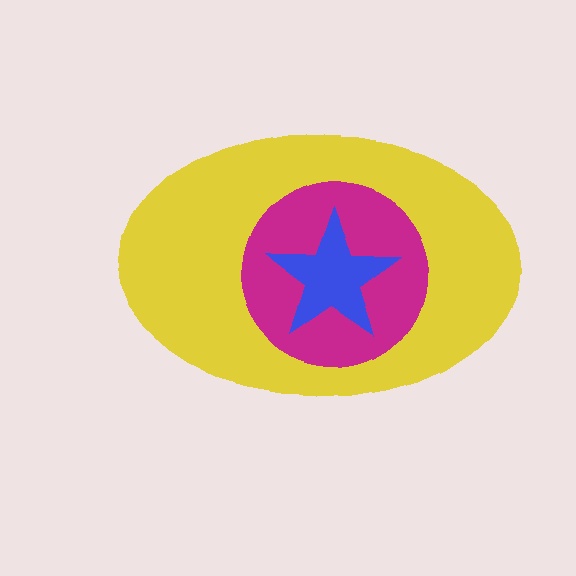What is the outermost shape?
The yellow ellipse.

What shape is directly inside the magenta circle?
The blue star.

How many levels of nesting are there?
3.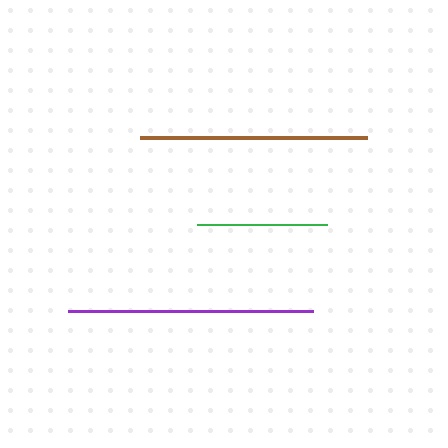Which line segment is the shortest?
The green line is the shortest at approximately 130 pixels.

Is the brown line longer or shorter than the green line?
The brown line is longer than the green line.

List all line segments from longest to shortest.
From longest to shortest: purple, brown, green.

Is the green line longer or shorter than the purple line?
The purple line is longer than the green line.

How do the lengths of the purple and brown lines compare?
The purple and brown lines are approximately the same length.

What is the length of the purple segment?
The purple segment is approximately 245 pixels long.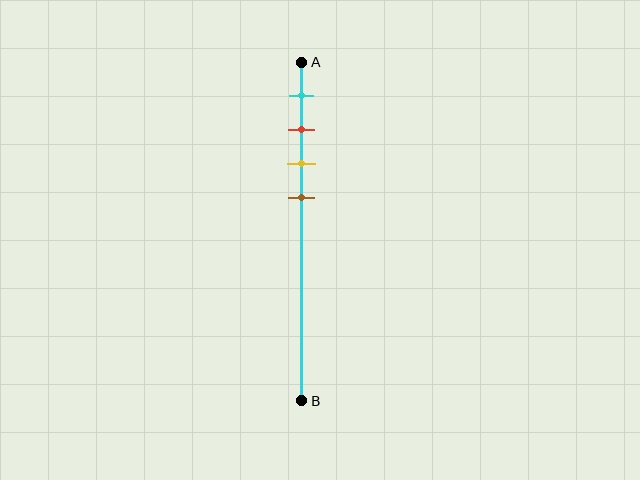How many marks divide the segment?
There are 4 marks dividing the segment.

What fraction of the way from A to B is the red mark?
The red mark is approximately 20% (0.2) of the way from A to B.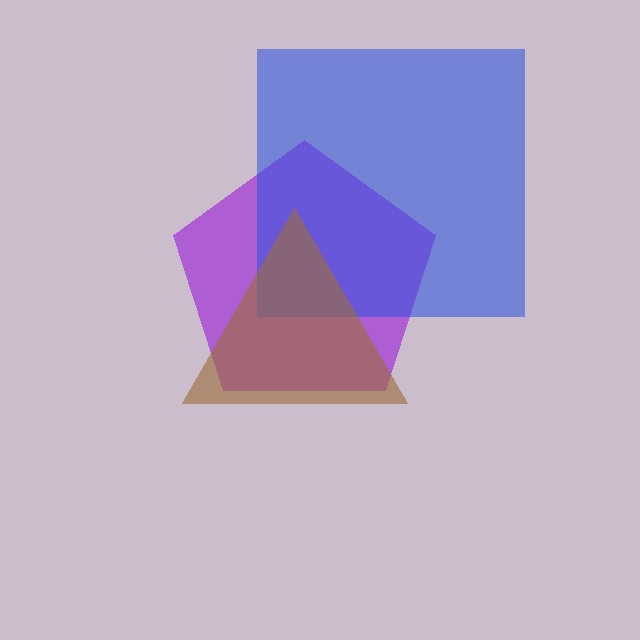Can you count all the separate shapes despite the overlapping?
Yes, there are 3 separate shapes.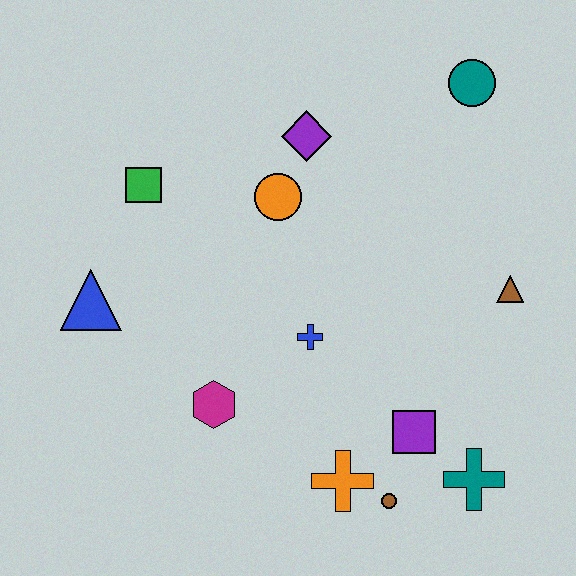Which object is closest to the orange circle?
The purple diamond is closest to the orange circle.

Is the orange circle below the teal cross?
No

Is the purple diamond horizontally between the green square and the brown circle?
Yes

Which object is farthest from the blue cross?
The teal circle is farthest from the blue cross.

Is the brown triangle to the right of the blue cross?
Yes